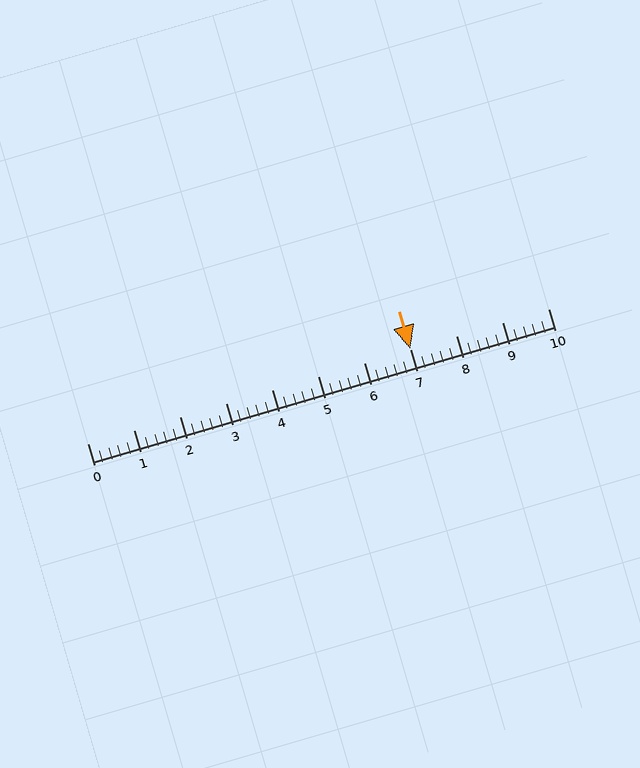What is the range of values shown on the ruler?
The ruler shows values from 0 to 10.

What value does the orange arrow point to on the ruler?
The orange arrow points to approximately 7.0.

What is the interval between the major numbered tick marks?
The major tick marks are spaced 1 units apart.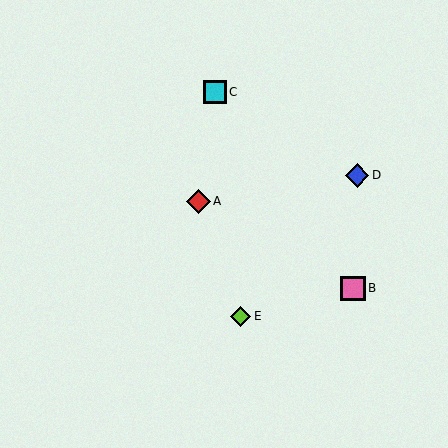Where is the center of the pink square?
The center of the pink square is at (353, 288).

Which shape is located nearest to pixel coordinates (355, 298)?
The pink square (labeled B) at (353, 288) is nearest to that location.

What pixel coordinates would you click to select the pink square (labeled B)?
Click at (353, 288) to select the pink square B.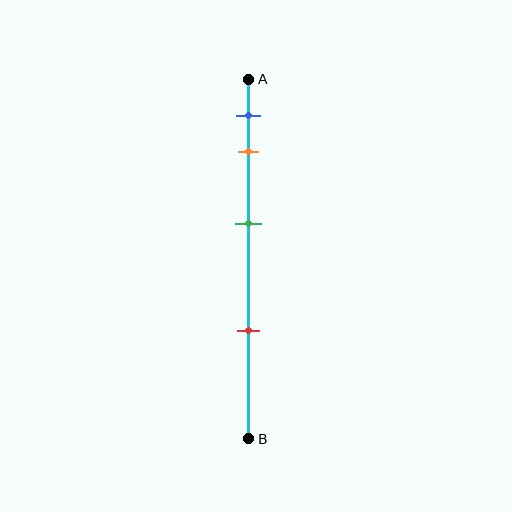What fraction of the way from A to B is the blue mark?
The blue mark is approximately 10% (0.1) of the way from A to B.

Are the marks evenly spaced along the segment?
No, the marks are not evenly spaced.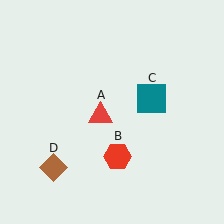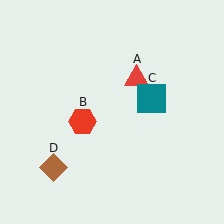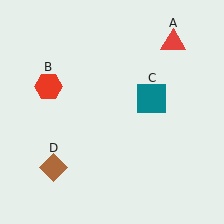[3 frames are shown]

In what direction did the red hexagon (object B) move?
The red hexagon (object B) moved up and to the left.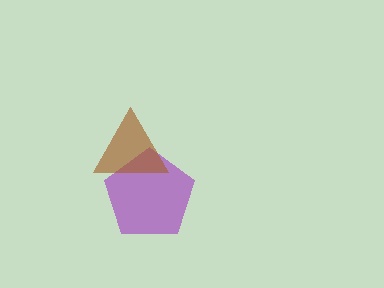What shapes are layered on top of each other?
The layered shapes are: a purple pentagon, a brown triangle.